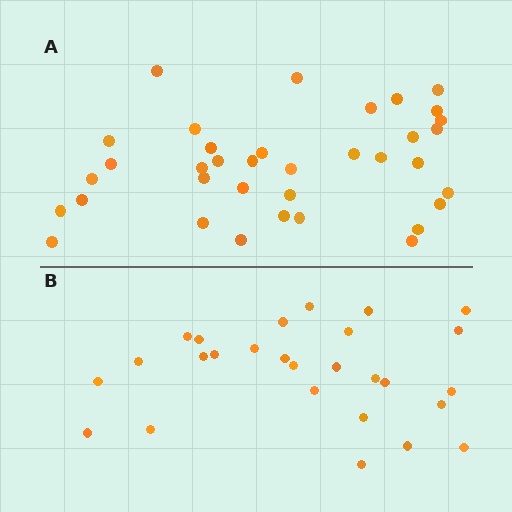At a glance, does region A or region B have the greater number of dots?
Region A (the top region) has more dots.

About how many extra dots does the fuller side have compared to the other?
Region A has roughly 8 or so more dots than region B.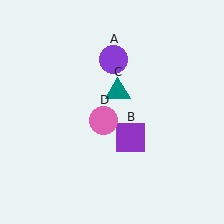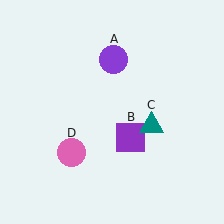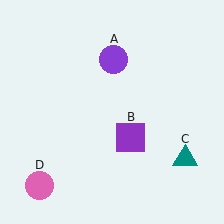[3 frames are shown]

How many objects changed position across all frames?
2 objects changed position: teal triangle (object C), pink circle (object D).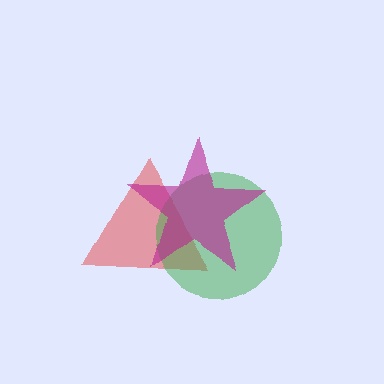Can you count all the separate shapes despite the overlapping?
Yes, there are 3 separate shapes.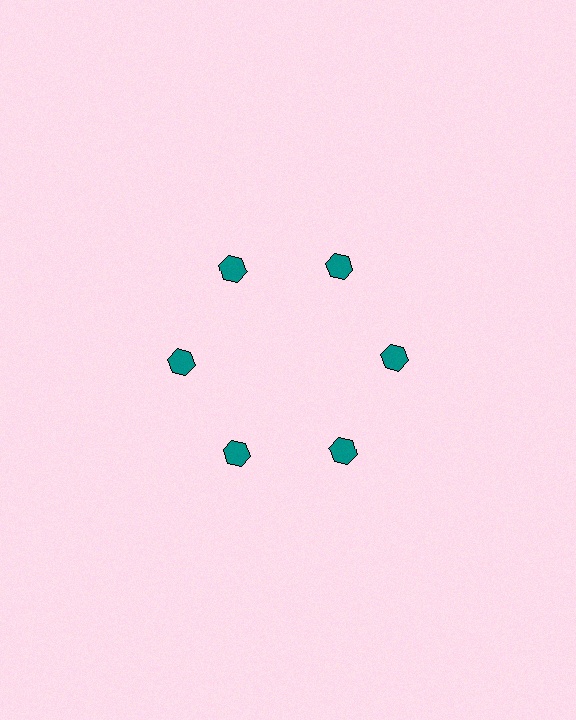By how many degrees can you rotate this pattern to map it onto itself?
The pattern maps onto itself every 60 degrees of rotation.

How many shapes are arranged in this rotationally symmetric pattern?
There are 6 shapes, arranged in 6 groups of 1.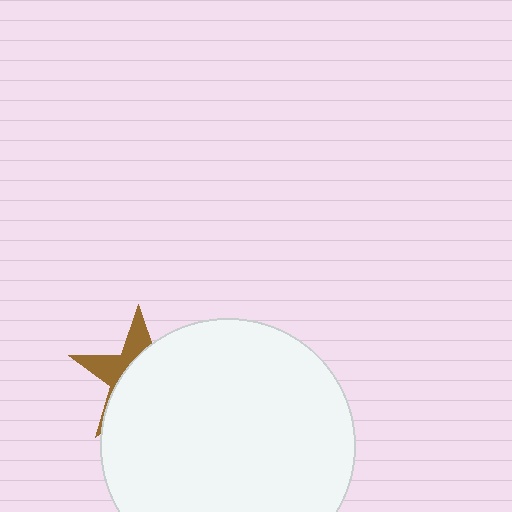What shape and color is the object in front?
The object in front is a white circle.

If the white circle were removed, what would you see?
You would see the complete brown star.